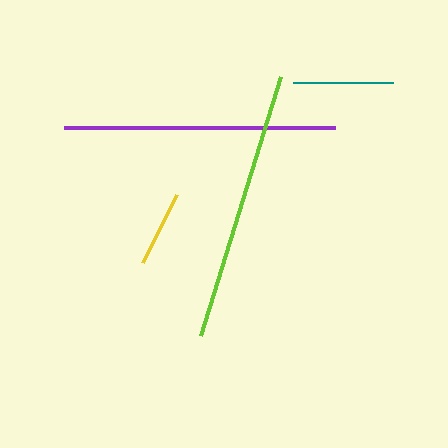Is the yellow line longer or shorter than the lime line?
The lime line is longer than the yellow line.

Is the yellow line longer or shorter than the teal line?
The teal line is longer than the yellow line.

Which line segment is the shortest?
The yellow line is the shortest at approximately 76 pixels.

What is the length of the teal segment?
The teal segment is approximately 100 pixels long.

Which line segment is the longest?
The lime line is the longest at approximately 271 pixels.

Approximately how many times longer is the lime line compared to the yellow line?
The lime line is approximately 3.6 times the length of the yellow line.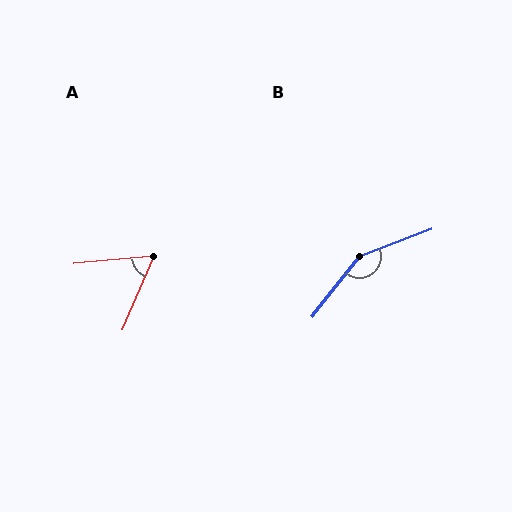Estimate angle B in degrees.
Approximately 149 degrees.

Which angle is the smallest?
A, at approximately 61 degrees.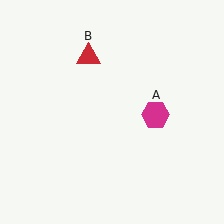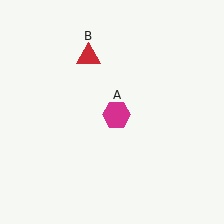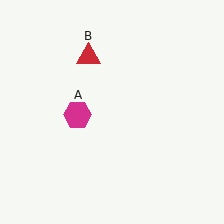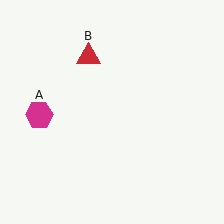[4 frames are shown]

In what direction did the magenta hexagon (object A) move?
The magenta hexagon (object A) moved left.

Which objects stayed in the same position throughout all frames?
Red triangle (object B) remained stationary.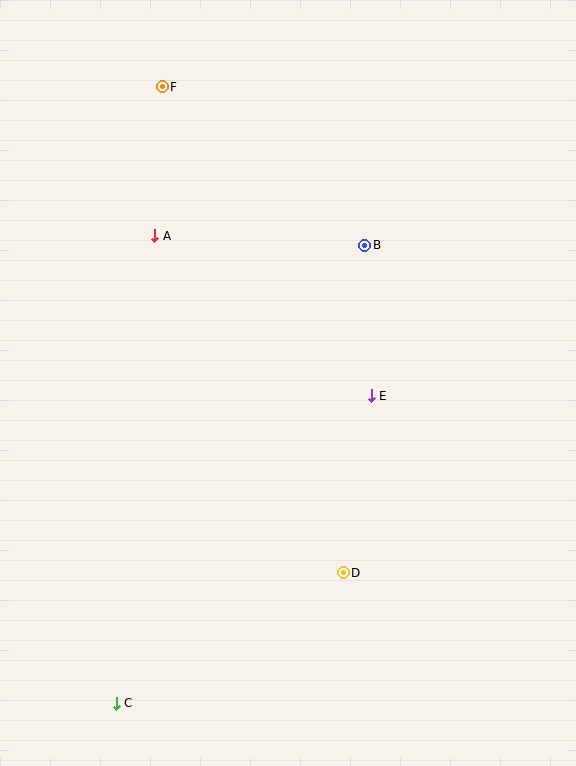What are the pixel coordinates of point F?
Point F is at (162, 87).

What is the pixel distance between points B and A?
The distance between B and A is 210 pixels.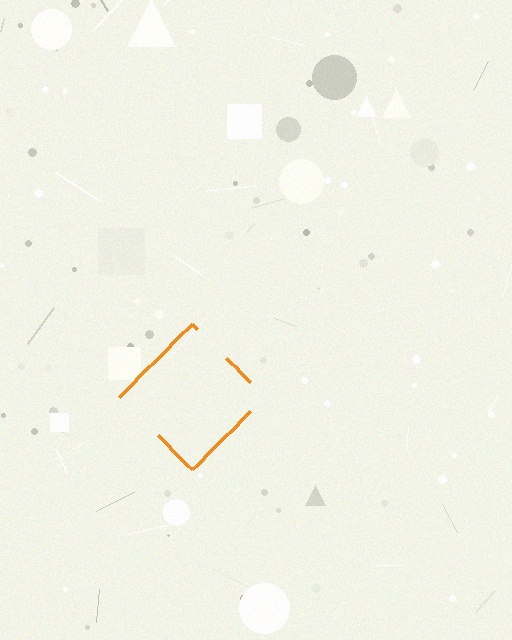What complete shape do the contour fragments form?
The contour fragments form a diamond.